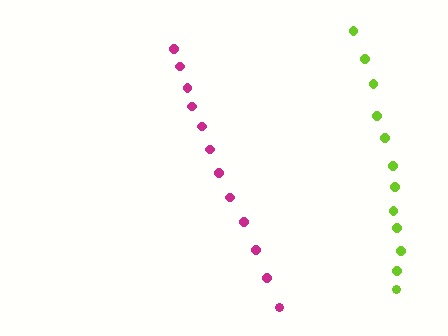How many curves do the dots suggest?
There are 2 distinct paths.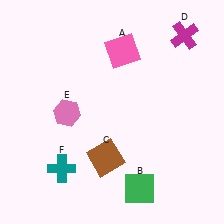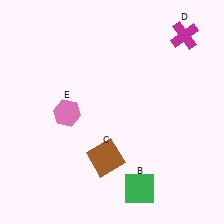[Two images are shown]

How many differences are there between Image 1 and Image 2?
There are 2 differences between the two images.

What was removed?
The pink square (A), the teal cross (F) were removed in Image 2.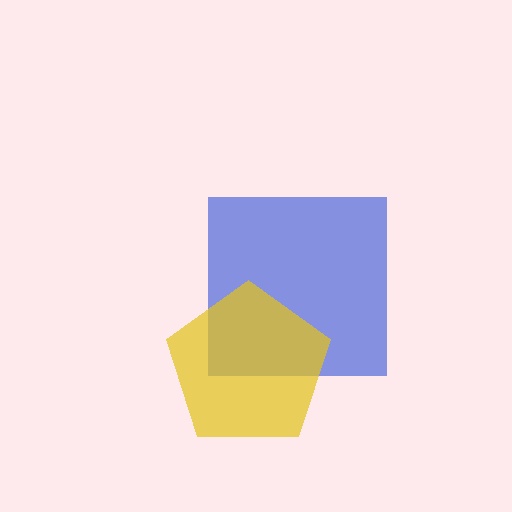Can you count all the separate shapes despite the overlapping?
Yes, there are 2 separate shapes.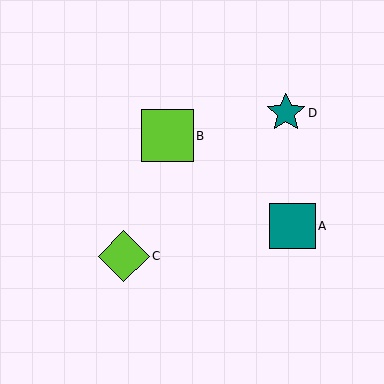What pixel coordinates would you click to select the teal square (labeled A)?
Click at (292, 226) to select the teal square A.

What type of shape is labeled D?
Shape D is a teal star.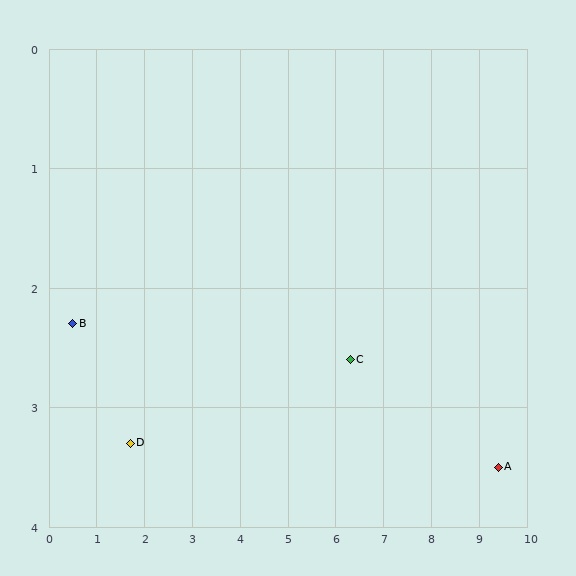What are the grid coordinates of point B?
Point B is at approximately (0.5, 2.3).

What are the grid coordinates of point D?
Point D is at approximately (1.7, 3.3).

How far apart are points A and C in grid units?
Points A and C are about 3.2 grid units apart.